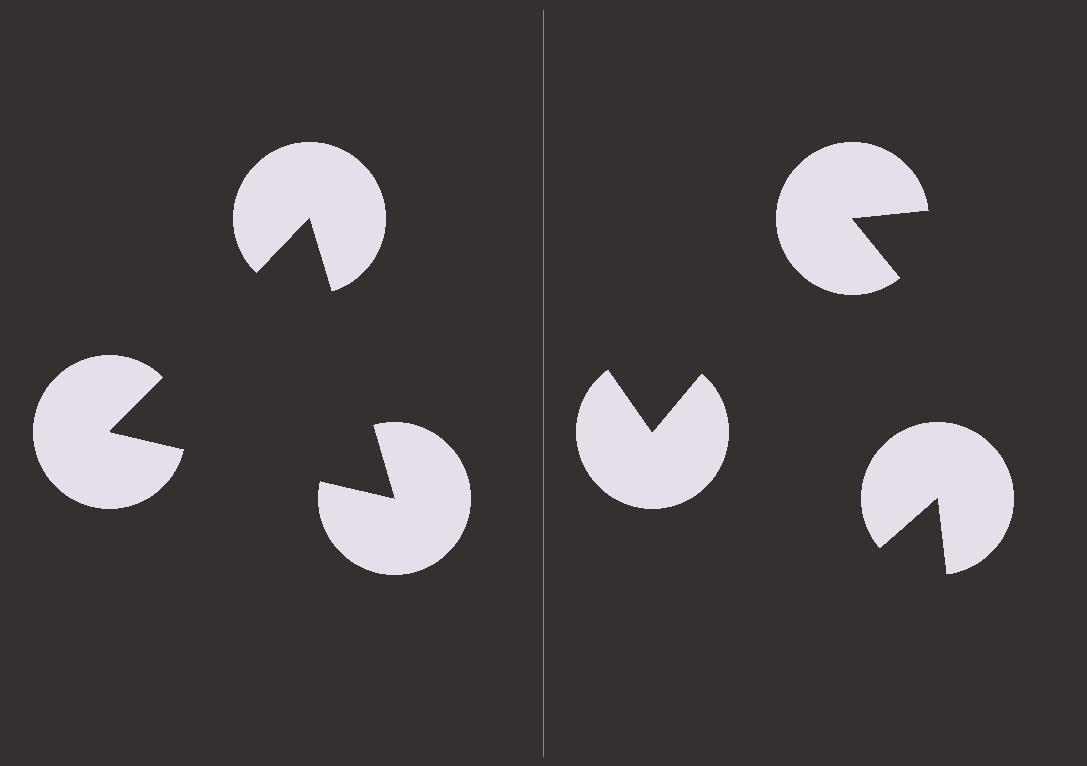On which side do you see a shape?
An illusory triangle appears on the left side. On the right side the wedge cuts are rotated, so no coherent shape forms.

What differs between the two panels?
The pac-man discs are positioned identically on both sides; only the wedge orientations differ. On the left they align to a triangle; on the right they are misaligned.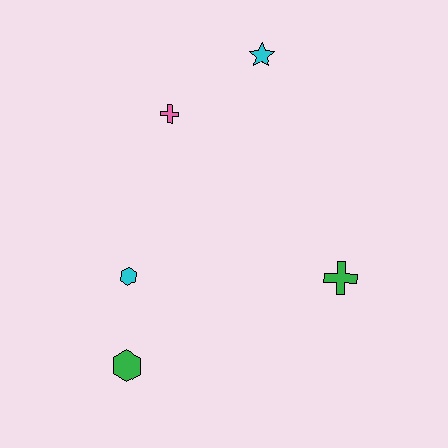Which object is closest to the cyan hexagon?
The green hexagon is closest to the cyan hexagon.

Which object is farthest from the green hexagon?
The cyan star is farthest from the green hexagon.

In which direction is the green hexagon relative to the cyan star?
The green hexagon is below the cyan star.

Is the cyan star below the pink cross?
No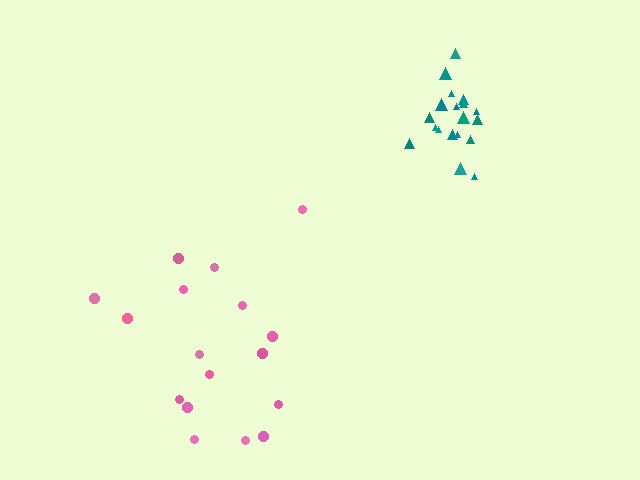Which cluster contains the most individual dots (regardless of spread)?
Teal (19).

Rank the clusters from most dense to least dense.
teal, pink.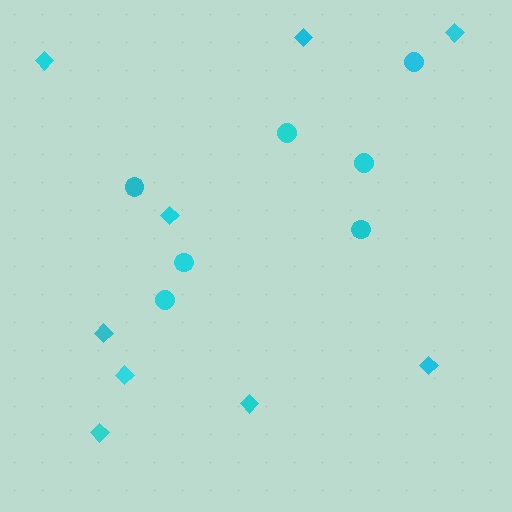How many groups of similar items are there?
There are 2 groups: one group of circles (7) and one group of diamonds (9).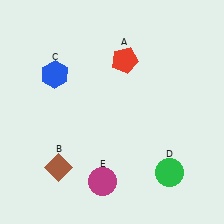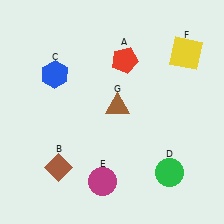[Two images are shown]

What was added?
A yellow square (F), a brown triangle (G) were added in Image 2.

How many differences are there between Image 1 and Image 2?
There are 2 differences between the two images.